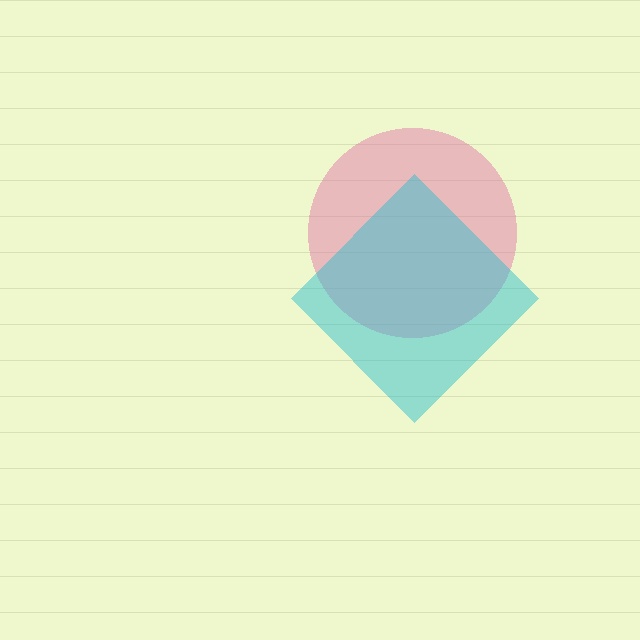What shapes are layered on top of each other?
The layered shapes are: a pink circle, a cyan diamond.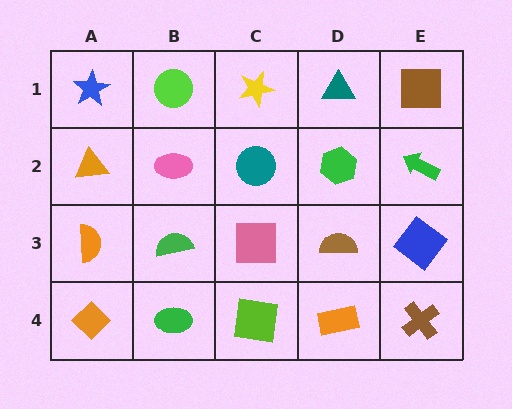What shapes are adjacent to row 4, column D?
A brown semicircle (row 3, column D), a lime square (row 4, column C), a brown cross (row 4, column E).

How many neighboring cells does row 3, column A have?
3.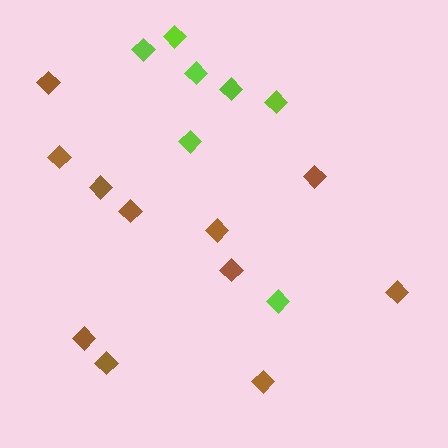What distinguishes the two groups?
There are 2 groups: one group of brown diamonds (11) and one group of lime diamonds (7).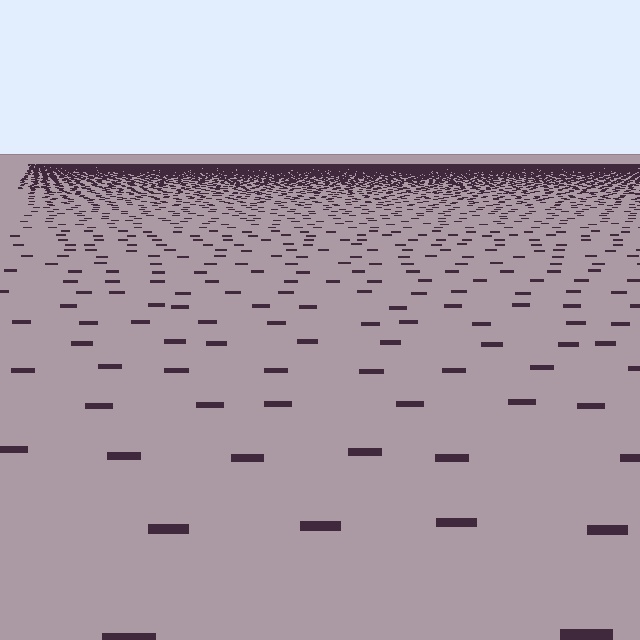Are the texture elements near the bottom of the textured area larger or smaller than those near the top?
Larger. Near the bottom, elements are closer to the viewer and appear at a bigger on-screen size.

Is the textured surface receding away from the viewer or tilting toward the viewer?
The surface is receding away from the viewer. Texture elements get smaller and denser toward the top.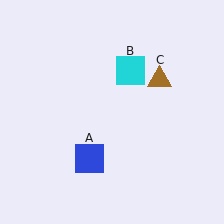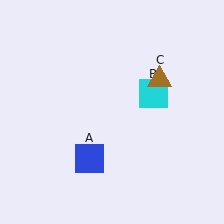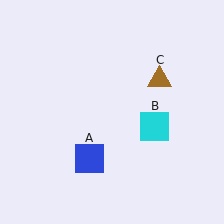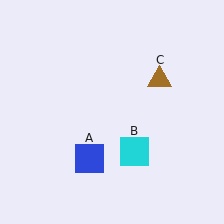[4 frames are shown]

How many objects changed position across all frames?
1 object changed position: cyan square (object B).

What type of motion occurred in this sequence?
The cyan square (object B) rotated clockwise around the center of the scene.